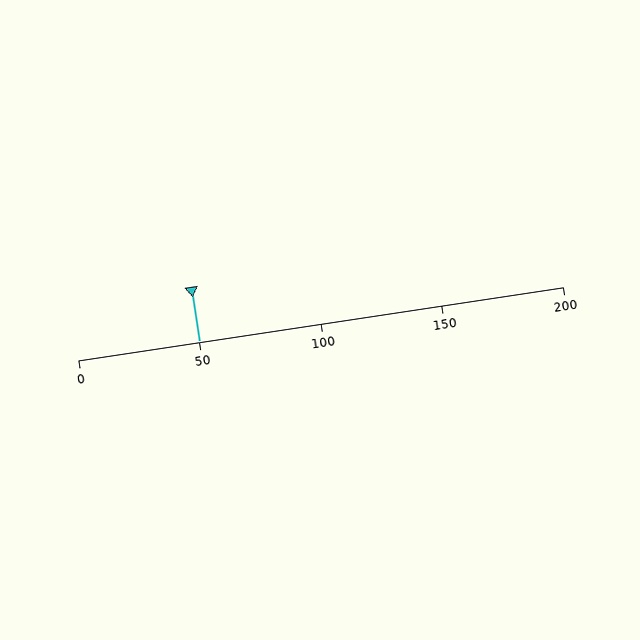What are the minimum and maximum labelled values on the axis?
The axis runs from 0 to 200.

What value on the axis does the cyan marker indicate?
The marker indicates approximately 50.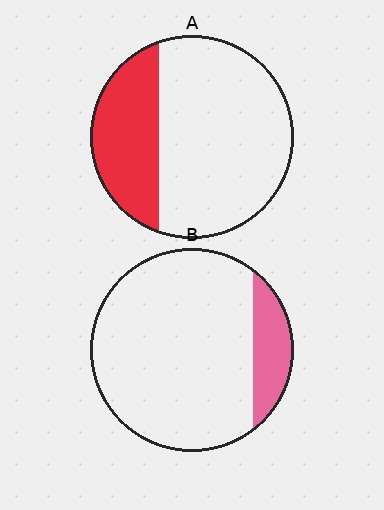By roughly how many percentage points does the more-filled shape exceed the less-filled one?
By roughly 15 percentage points (A over B).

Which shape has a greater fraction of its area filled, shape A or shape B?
Shape A.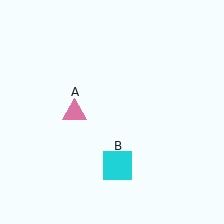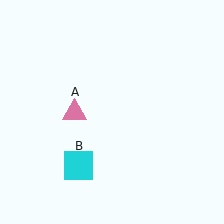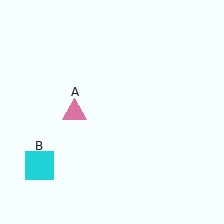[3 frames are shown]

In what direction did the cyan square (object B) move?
The cyan square (object B) moved left.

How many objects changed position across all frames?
1 object changed position: cyan square (object B).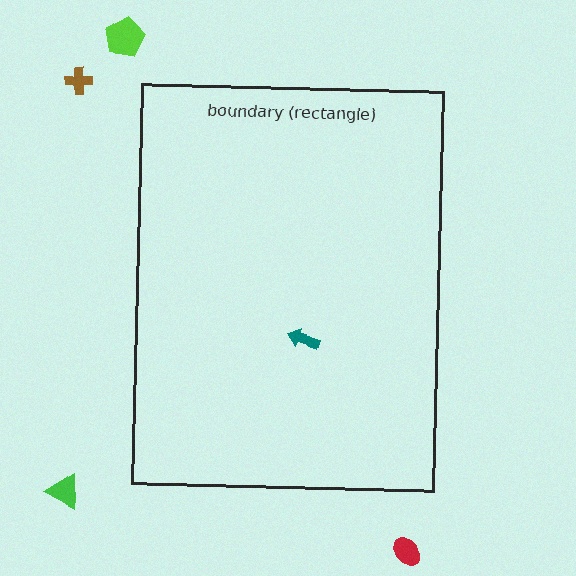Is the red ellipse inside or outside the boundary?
Outside.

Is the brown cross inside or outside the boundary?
Outside.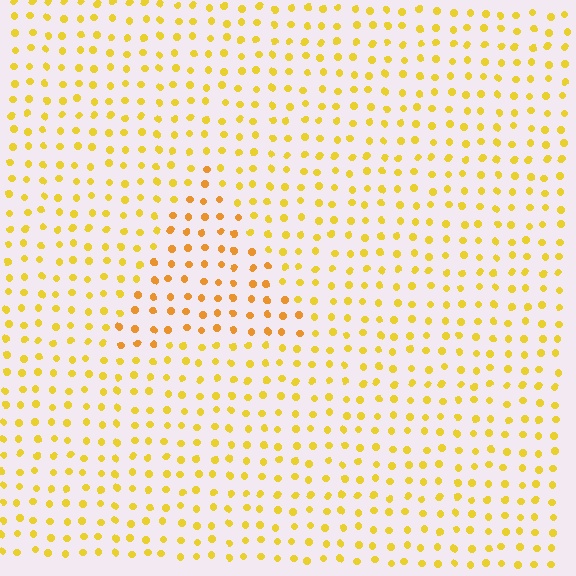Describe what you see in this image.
The image is filled with small yellow elements in a uniform arrangement. A triangle-shaped region is visible where the elements are tinted to a slightly different hue, forming a subtle color boundary.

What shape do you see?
I see a triangle.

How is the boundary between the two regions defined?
The boundary is defined purely by a slight shift in hue (about 20 degrees). Spacing, size, and orientation are identical on both sides.